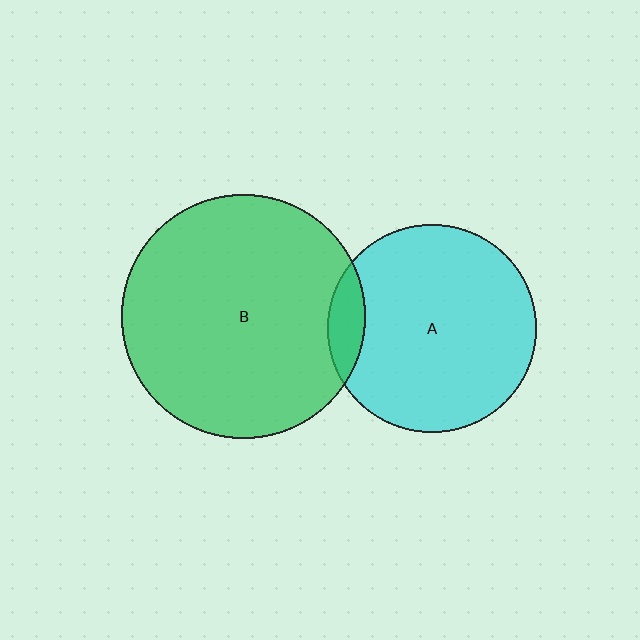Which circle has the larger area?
Circle B (green).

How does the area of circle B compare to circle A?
Approximately 1.4 times.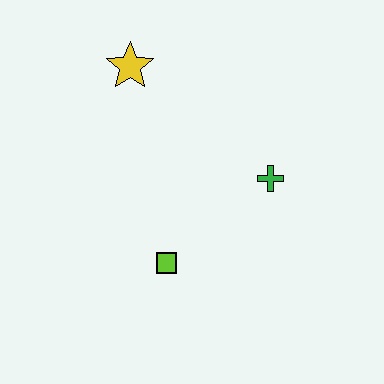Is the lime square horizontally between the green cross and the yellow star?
Yes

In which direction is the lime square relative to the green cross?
The lime square is to the left of the green cross.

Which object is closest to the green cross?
The lime square is closest to the green cross.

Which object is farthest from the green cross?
The yellow star is farthest from the green cross.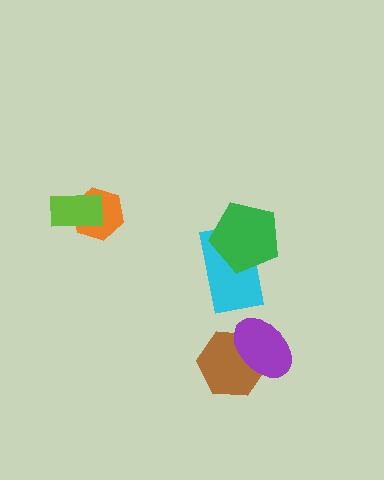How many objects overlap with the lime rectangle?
1 object overlaps with the lime rectangle.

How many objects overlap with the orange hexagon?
1 object overlaps with the orange hexagon.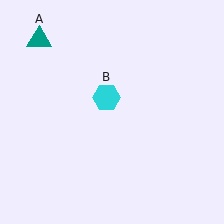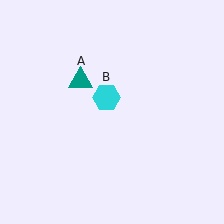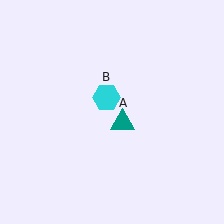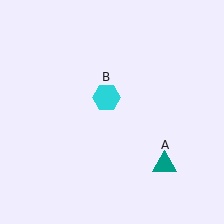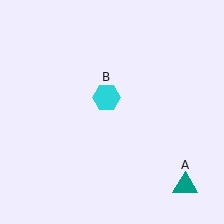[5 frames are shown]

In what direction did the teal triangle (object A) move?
The teal triangle (object A) moved down and to the right.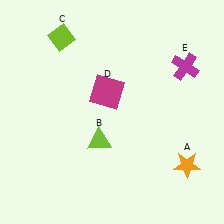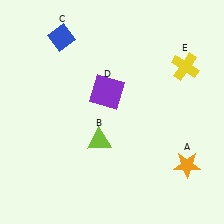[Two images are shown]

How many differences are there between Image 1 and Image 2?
There are 3 differences between the two images.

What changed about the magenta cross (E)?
In Image 1, E is magenta. In Image 2, it changed to yellow.